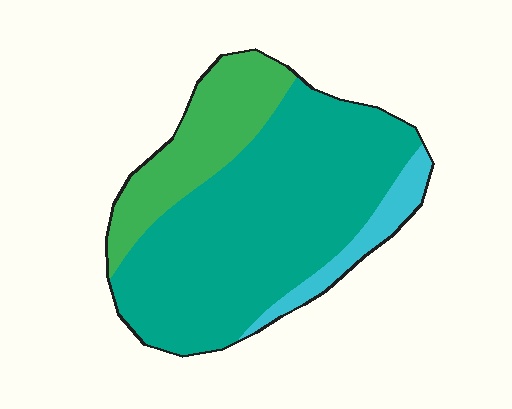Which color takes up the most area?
Teal, at roughly 70%.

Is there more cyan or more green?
Green.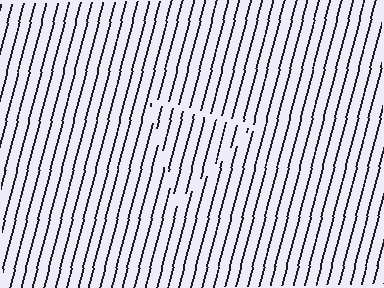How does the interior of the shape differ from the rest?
The interior of the shape contains the same grating, shifted by half a period — the contour is defined by the phase discontinuity where line-ends from the inner and outer gratings abut.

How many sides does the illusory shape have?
3 sides — the line-ends trace a triangle.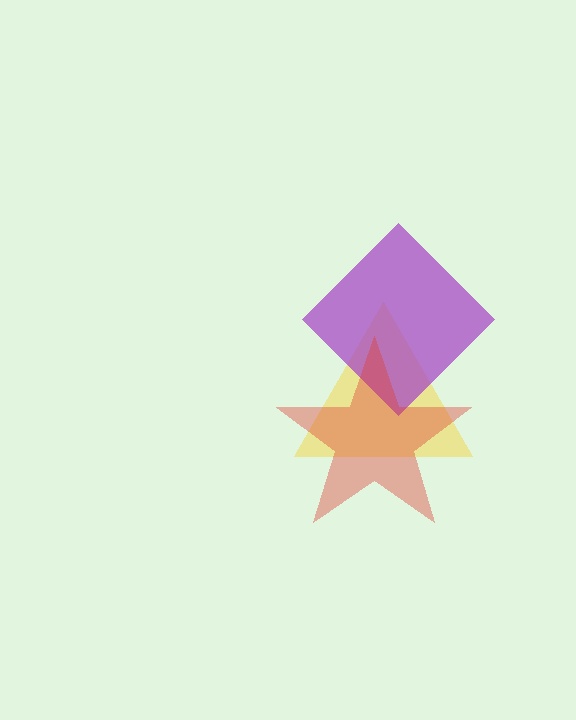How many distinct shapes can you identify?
There are 3 distinct shapes: a yellow triangle, a purple diamond, a red star.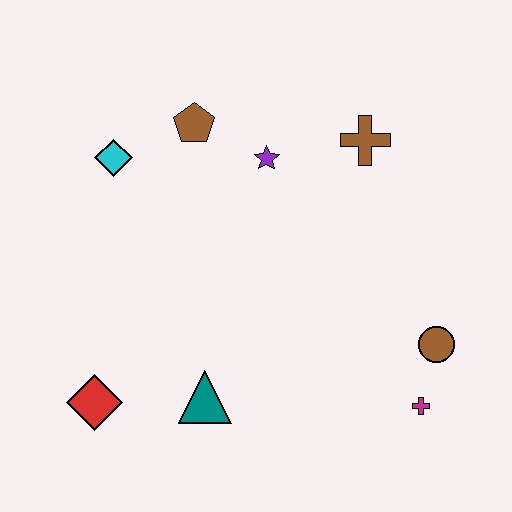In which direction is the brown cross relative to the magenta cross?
The brown cross is above the magenta cross.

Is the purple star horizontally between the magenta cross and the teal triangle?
Yes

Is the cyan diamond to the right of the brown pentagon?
No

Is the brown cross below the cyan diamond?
No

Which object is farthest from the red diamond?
The brown cross is farthest from the red diamond.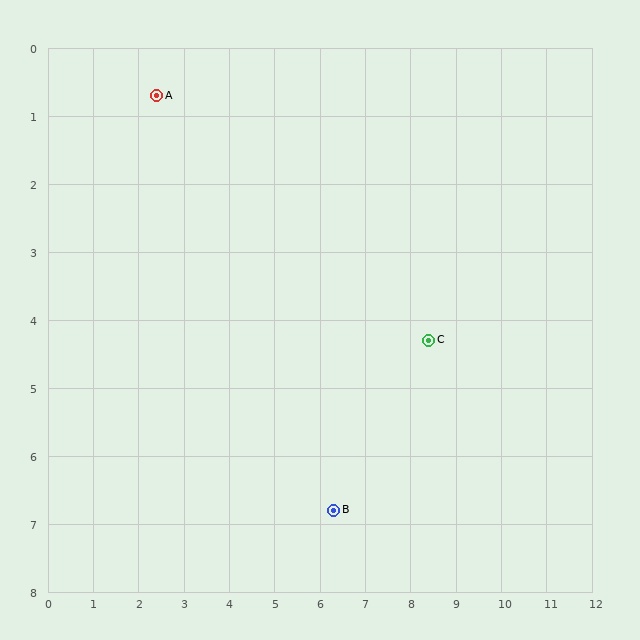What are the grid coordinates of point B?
Point B is at approximately (6.3, 6.8).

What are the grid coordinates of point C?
Point C is at approximately (8.4, 4.3).